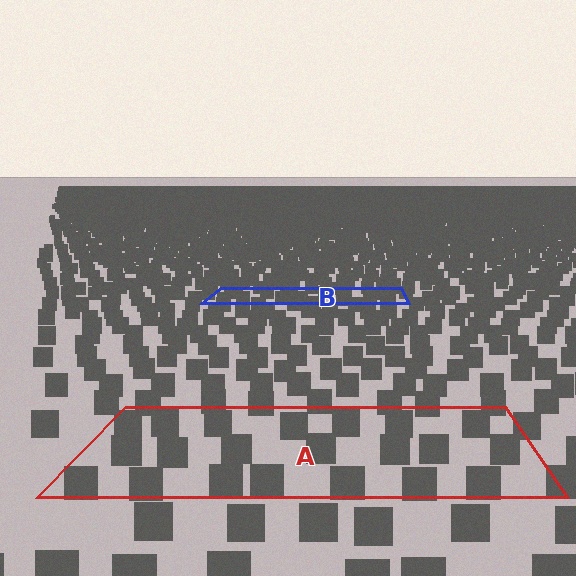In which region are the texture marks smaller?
The texture marks are smaller in region B, because it is farther away.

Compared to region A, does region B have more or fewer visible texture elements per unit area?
Region B has more texture elements per unit area — they are packed more densely because it is farther away.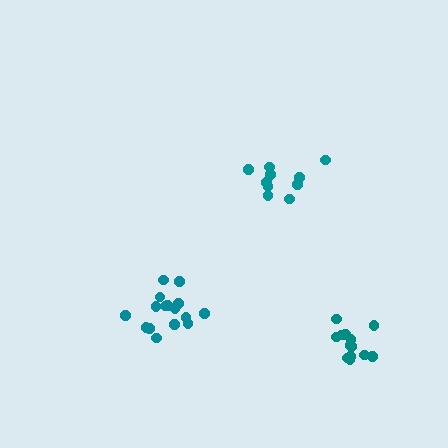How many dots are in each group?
Group 1: 16 dots, Group 2: 10 dots, Group 3: 13 dots (39 total).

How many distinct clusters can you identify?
There are 3 distinct clusters.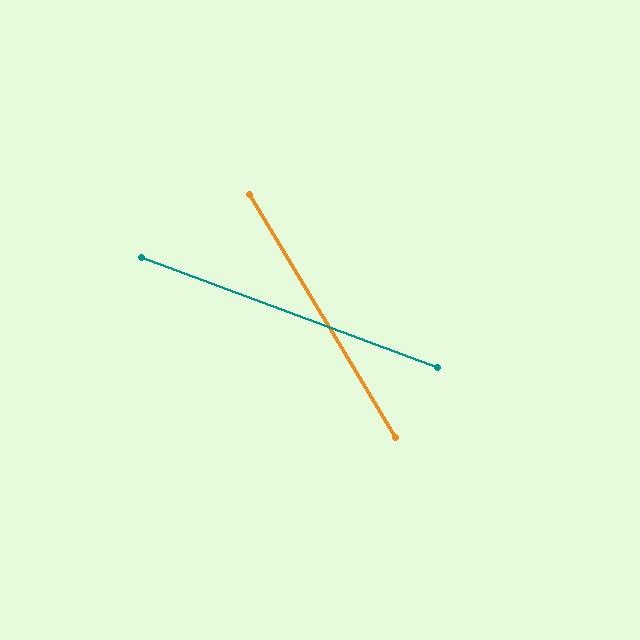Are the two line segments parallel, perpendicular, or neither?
Neither parallel nor perpendicular — they differ by about 39°.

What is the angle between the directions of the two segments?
Approximately 39 degrees.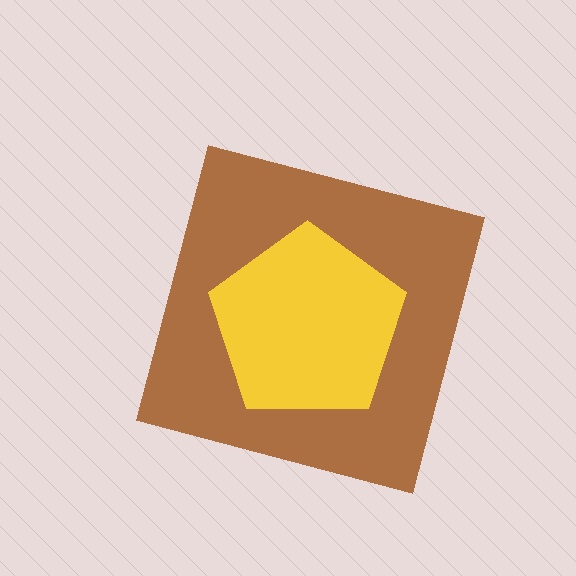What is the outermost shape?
The brown square.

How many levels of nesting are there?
2.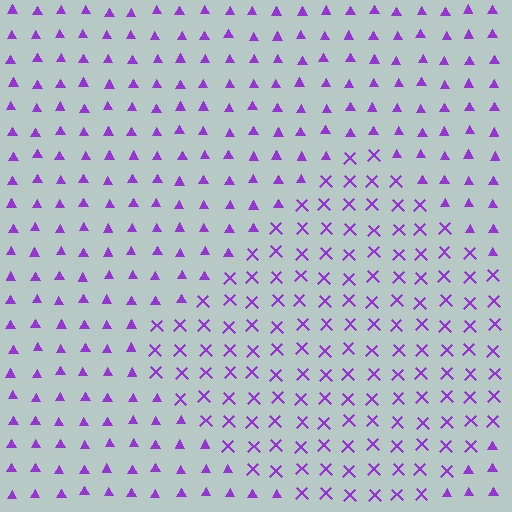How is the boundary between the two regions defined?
The boundary is defined by a change in element shape: X marks inside vs. triangles outside. All elements share the same color and spacing.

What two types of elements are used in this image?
The image uses X marks inside the diamond region and triangles outside it.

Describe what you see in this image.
The image is filled with small purple elements arranged in a uniform grid. A diamond-shaped region contains X marks, while the surrounding area contains triangles. The boundary is defined purely by the change in element shape.